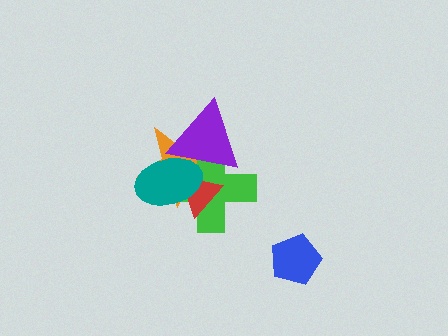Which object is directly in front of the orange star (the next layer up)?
The green cross is directly in front of the orange star.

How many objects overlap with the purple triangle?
4 objects overlap with the purple triangle.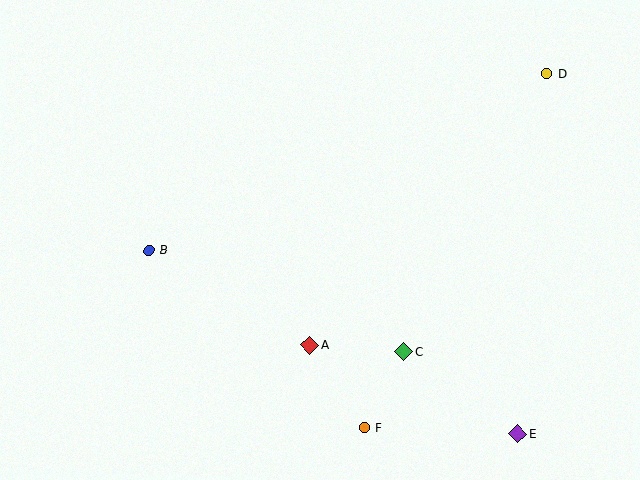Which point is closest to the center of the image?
Point A at (310, 345) is closest to the center.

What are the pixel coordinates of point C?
Point C is at (404, 351).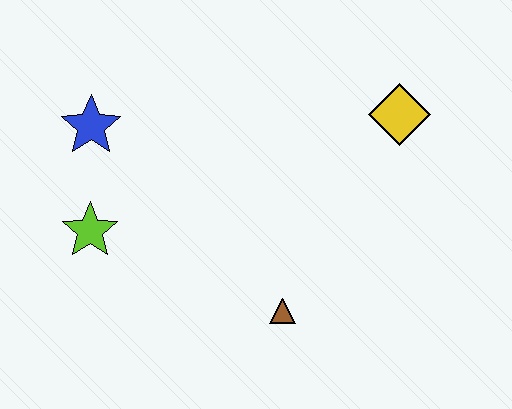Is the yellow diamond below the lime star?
No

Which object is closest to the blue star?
The lime star is closest to the blue star.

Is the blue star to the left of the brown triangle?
Yes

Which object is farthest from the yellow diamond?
The lime star is farthest from the yellow diamond.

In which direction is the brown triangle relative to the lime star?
The brown triangle is to the right of the lime star.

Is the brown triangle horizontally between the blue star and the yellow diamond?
Yes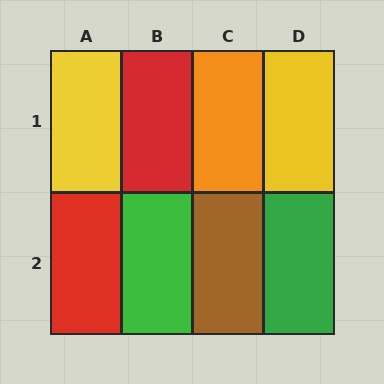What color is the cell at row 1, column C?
Orange.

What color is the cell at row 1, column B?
Red.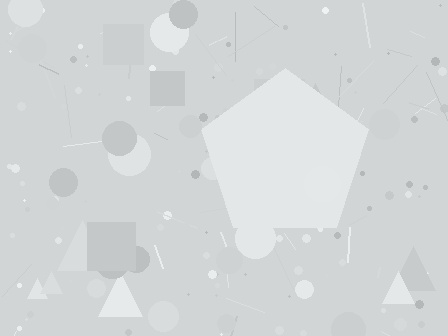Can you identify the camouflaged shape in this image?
The camouflaged shape is a pentagon.